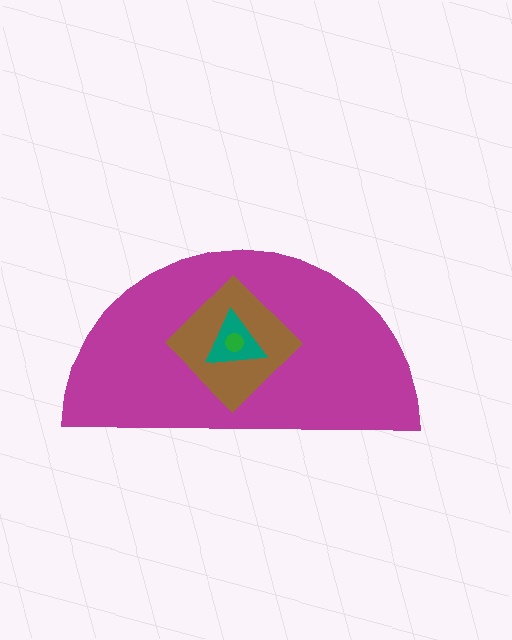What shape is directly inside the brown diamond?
The teal triangle.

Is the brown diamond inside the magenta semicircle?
Yes.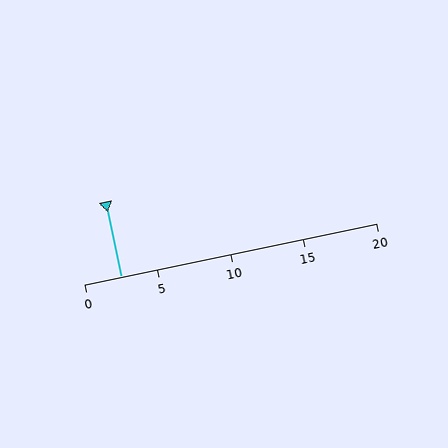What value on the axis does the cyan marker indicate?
The marker indicates approximately 2.5.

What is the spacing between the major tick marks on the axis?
The major ticks are spaced 5 apart.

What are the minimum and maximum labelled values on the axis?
The axis runs from 0 to 20.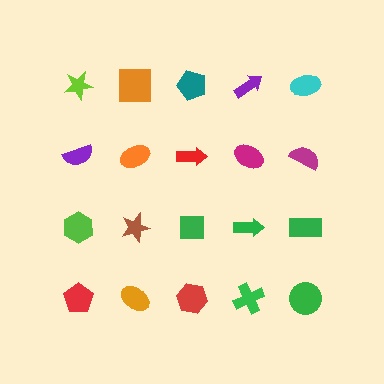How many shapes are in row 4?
5 shapes.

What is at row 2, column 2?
An orange ellipse.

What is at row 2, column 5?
A magenta semicircle.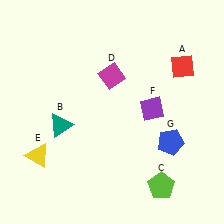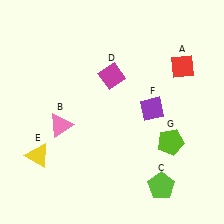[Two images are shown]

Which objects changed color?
B changed from teal to pink. G changed from blue to lime.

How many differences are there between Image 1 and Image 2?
There are 2 differences between the two images.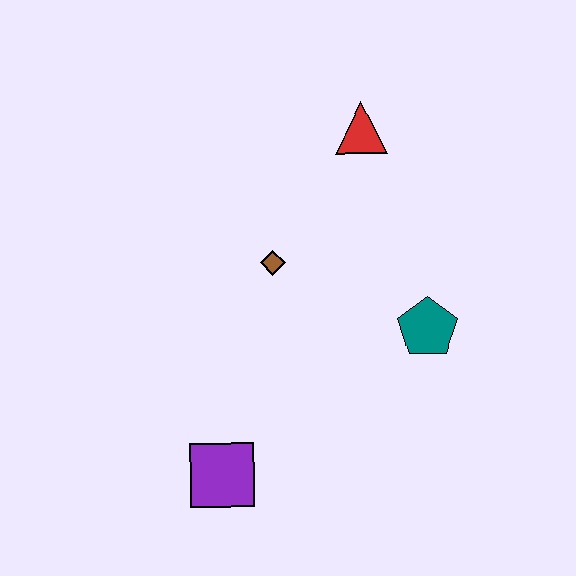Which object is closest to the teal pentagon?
The brown diamond is closest to the teal pentagon.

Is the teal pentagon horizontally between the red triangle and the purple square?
No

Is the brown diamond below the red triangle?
Yes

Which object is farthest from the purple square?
The red triangle is farthest from the purple square.